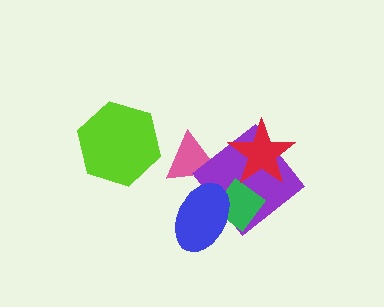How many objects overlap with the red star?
2 objects overlap with the red star.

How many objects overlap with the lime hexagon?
0 objects overlap with the lime hexagon.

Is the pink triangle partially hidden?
Yes, it is partially covered by another shape.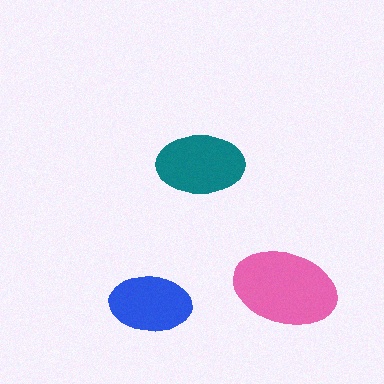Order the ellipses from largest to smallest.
the pink one, the teal one, the blue one.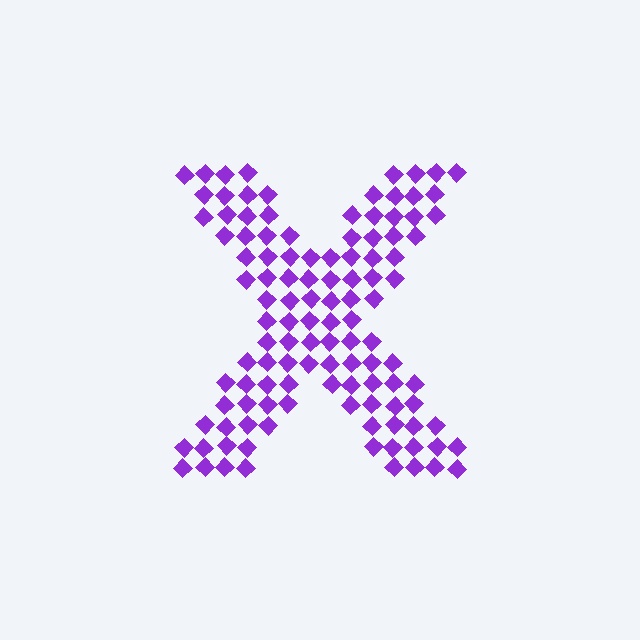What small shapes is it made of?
It is made of small diamonds.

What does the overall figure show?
The overall figure shows the letter X.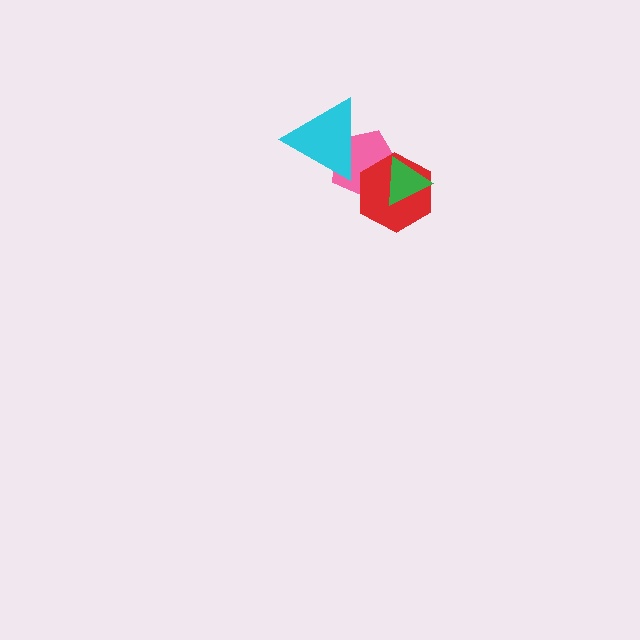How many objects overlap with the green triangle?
2 objects overlap with the green triangle.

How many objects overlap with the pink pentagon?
3 objects overlap with the pink pentagon.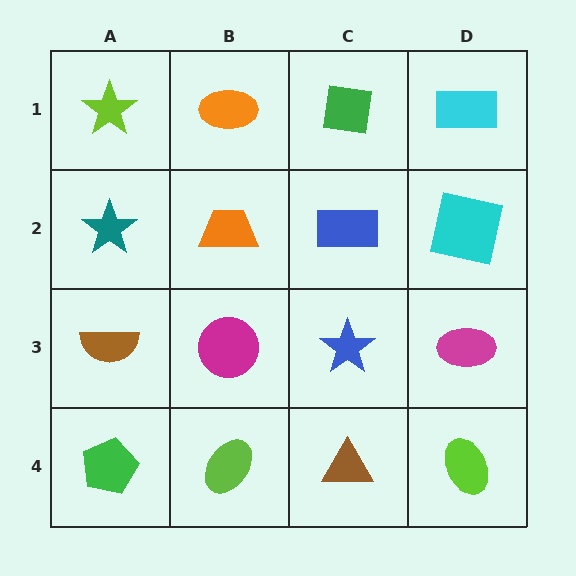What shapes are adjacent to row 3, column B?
An orange trapezoid (row 2, column B), a lime ellipse (row 4, column B), a brown semicircle (row 3, column A), a blue star (row 3, column C).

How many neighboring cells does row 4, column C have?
3.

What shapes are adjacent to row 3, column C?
A blue rectangle (row 2, column C), a brown triangle (row 4, column C), a magenta circle (row 3, column B), a magenta ellipse (row 3, column D).